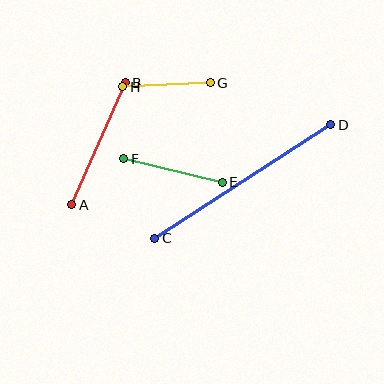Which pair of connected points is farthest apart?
Points C and D are farthest apart.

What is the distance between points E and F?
The distance is approximately 102 pixels.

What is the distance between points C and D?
The distance is approximately 209 pixels.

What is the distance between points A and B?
The distance is approximately 133 pixels.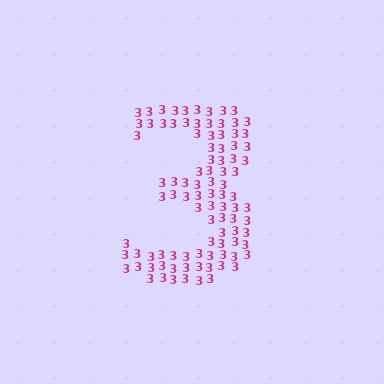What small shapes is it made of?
It is made of small digit 3's.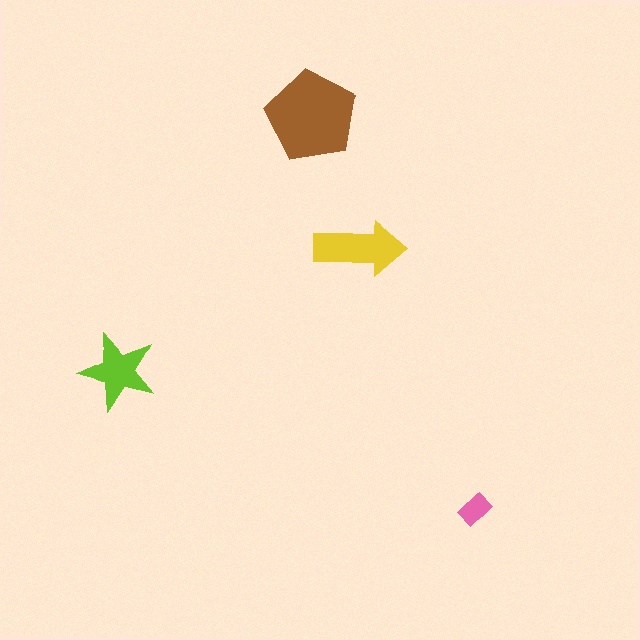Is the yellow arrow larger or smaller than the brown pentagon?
Smaller.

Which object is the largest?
The brown pentagon.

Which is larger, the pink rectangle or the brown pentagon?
The brown pentagon.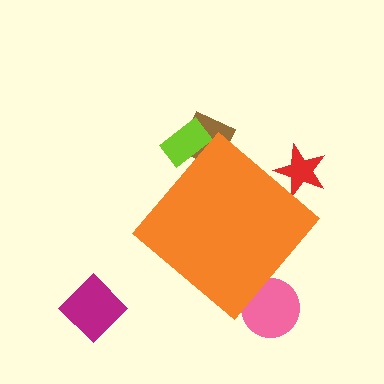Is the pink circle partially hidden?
Yes, the pink circle is partially hidden behind the orange diamond.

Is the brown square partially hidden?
Yes, the brown square is partially hidden behind the orange diamond.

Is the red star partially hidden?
Yes, the red star is partially hidden behind the orange diamond.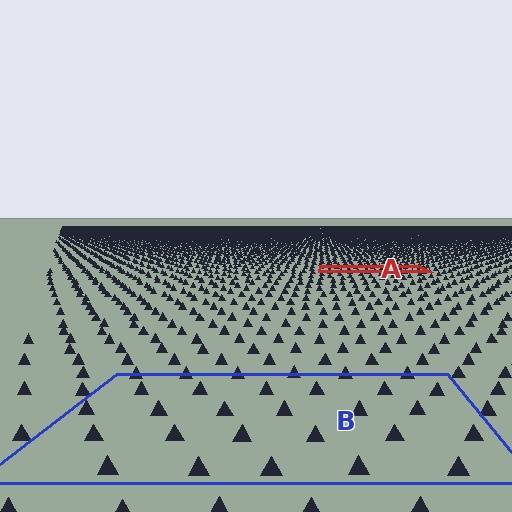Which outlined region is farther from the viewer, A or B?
Region A is farther from the viewer — the texture elements inside it appear smaller and more densely packed.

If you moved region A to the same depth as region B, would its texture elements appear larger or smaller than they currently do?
They would appear larger. At a closer depth, the same texture elements are projected at a bigger on-screen size.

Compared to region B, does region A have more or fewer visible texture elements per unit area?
Region A has more texture elements per unit area — they are packed more densely because it is farther away.